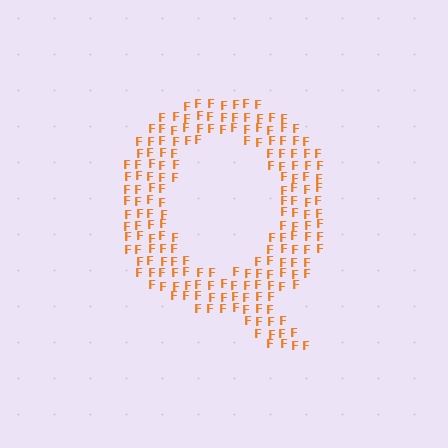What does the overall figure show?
The overall figure shows the letter Q.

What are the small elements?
The small elements are letter F's.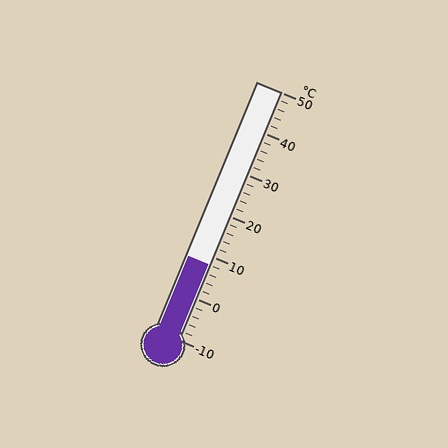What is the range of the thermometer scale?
The thermometer scale ranges from -10°C to 50°C.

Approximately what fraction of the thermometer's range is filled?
The thermometer is filled to approximately 30% of its range.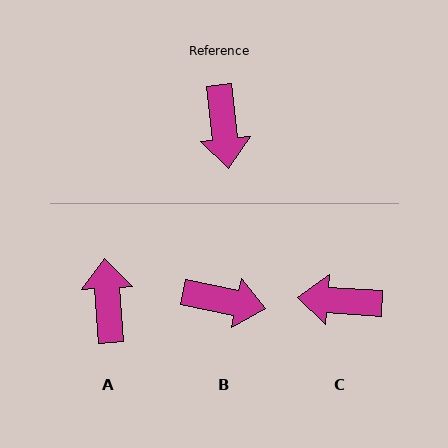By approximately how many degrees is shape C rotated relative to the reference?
Approximately 100 degrees clockwise.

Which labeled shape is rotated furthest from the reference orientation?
A, about 178 degrees away.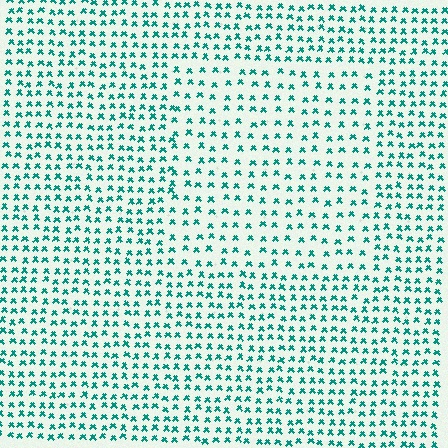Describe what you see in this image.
The image contains small teal elements arranged at two different densities. A rectangle-shaped region is visible where the elements are less densely packed than the surrounding area.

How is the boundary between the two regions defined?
The boundary is defined by a change in element density (approximately 1.5x ratio). All elements are the same color, size, and shape.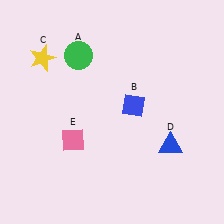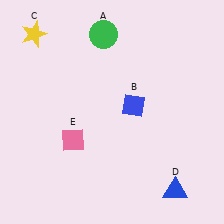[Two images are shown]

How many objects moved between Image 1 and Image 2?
3 objects moved between the two images.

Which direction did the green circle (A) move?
The green circle (A) moved right.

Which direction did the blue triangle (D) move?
The blue triangle (D) moved down.